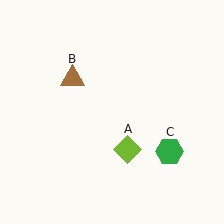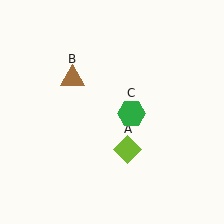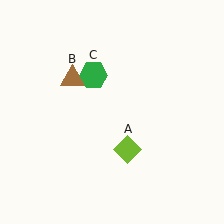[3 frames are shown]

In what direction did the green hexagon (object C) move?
The green hexagon (object C) moved up and to the left.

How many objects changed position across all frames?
1 object changed position: green hexagon (object C).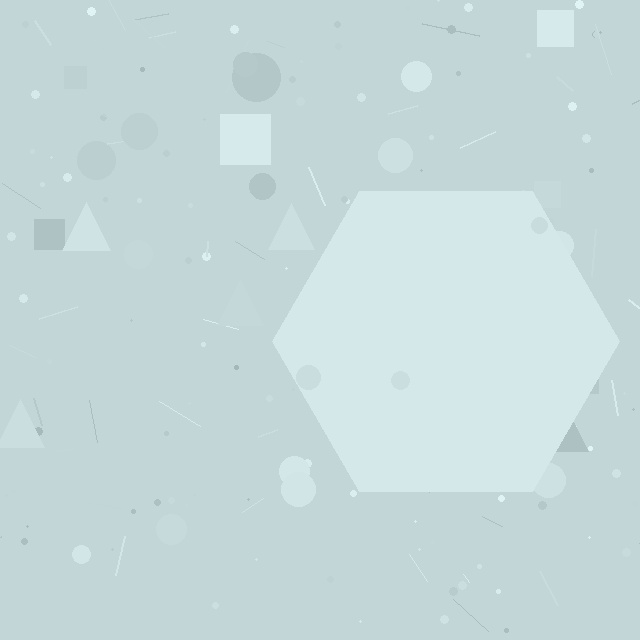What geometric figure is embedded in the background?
A hexagon is embedded in the background.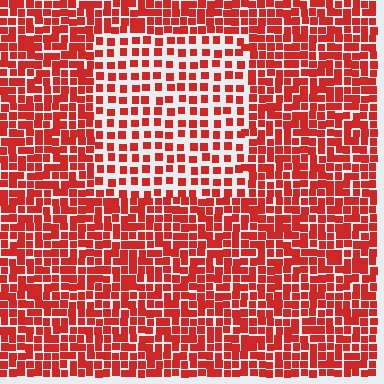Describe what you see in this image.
The image contains small red elements arranged at two different densities. A rectangle-shaped region is visible where the elements are less densely packed than the surrounding area.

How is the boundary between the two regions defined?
The boundary is defined by a change in element density (approximately 1.9x ratio). All elements are the same color, size, and shape.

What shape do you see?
I see a rectangle.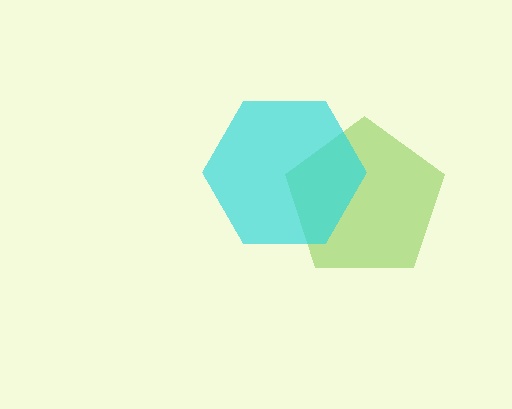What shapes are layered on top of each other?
The layered shapes are: a lime pentagon, a cyan hexagon.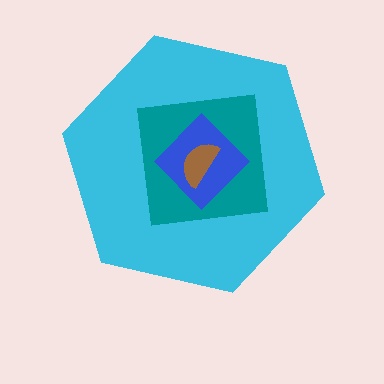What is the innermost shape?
The brown semicircle.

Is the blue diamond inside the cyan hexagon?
Yes.